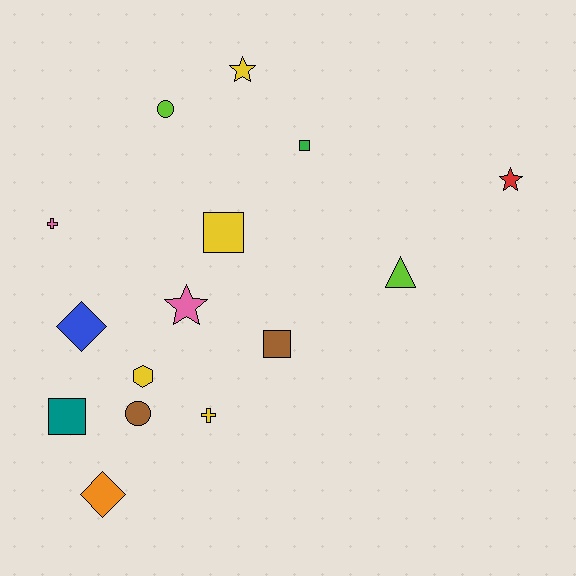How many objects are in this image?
There are 15 objects.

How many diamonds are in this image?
There are 2 diamonds.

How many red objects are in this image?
There is 1 red object.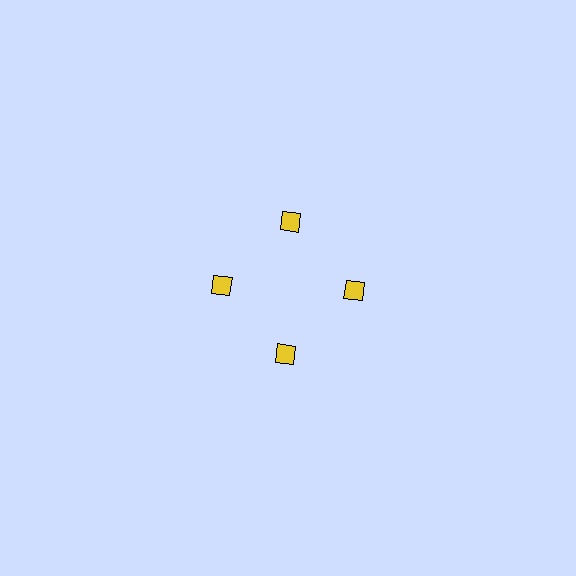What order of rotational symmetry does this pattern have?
This pattern has 4-fold rotational symmetry.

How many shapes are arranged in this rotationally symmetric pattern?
There are 4 shapes, arranged in 4 groups of 1.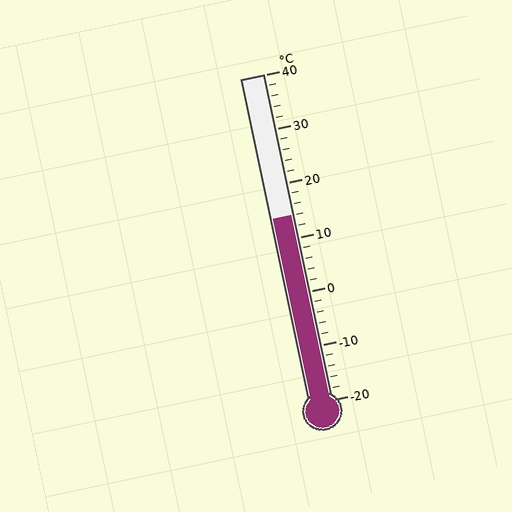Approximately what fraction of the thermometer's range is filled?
The thermometer is filled to approximately 55% of its range.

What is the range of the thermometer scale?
The thermometer scale ranges from -20°C to 40°C.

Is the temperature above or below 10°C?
The temperature is above 10°C.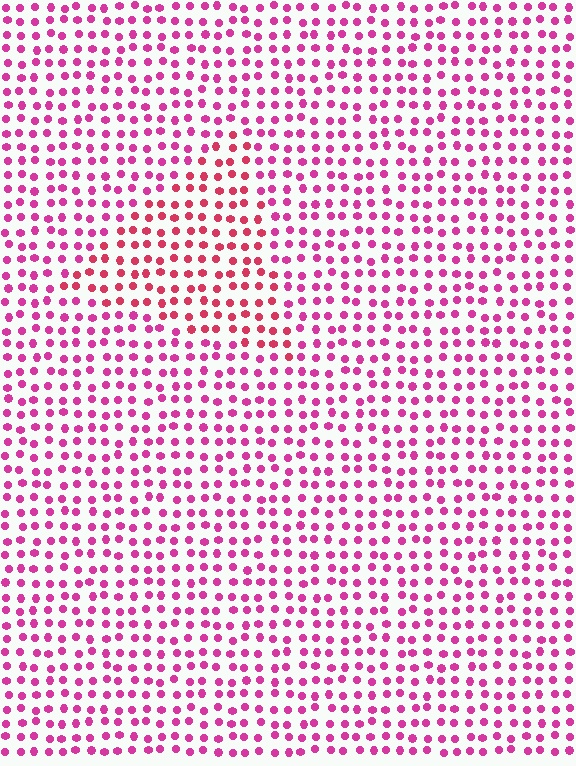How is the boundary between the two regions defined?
The boundary is defined purely by a slight shift in hue (about 25 degrees). Spacing, size, and orientation are identical on both sides.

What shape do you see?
I see a triangle.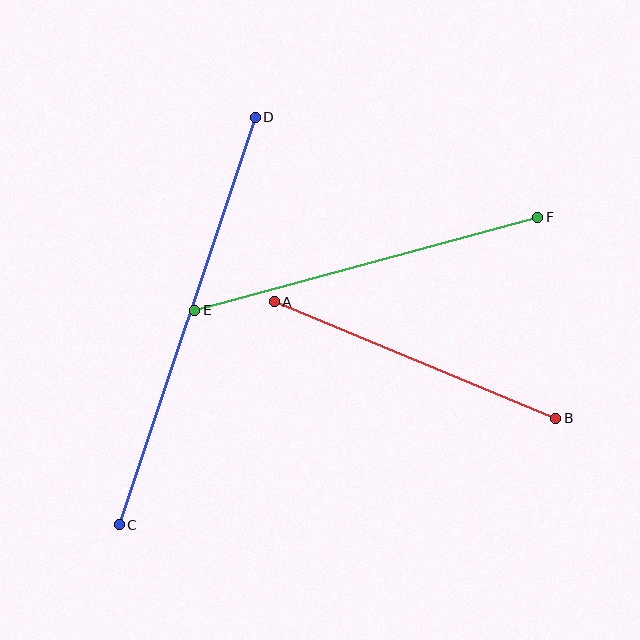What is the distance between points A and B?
The distance is approximately 304 pixels.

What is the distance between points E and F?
The distance is approximately 355 pixels.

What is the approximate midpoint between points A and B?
The midpoint is at approximately (415, 360) pixels.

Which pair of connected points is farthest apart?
Points C and D are farthest apart.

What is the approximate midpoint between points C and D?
The midpoint is at approximately (187, 321) pixels.